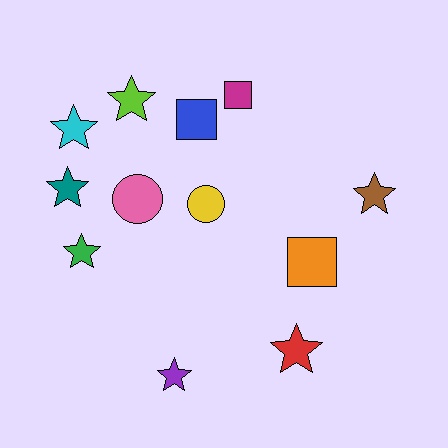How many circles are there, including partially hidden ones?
There are 2 circles.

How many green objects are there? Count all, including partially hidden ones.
There is 1 green object.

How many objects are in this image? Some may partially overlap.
There are 12 objects.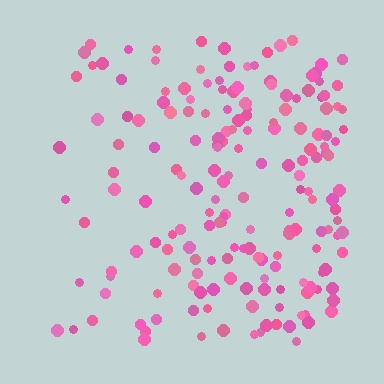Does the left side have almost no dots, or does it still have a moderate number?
Still a moderate number, just noticeably fewer than the right.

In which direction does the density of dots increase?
From left to right, with the right side densest.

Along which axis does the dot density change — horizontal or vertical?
Horizontal.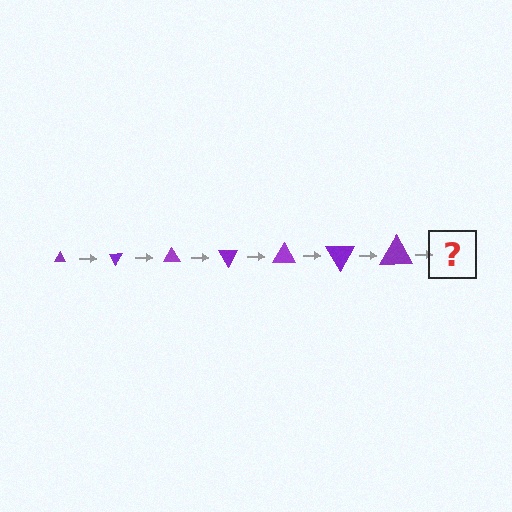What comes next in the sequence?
The next element should be a triangle, larger than the previous one and rotated 420 degrees from the start.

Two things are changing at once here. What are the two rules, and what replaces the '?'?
The two rules are that the triangle grows larger each step and it rotates 60 degrees each step. The '?' should be a triangle, larger than the previous one and rotated 420 degrees from the start.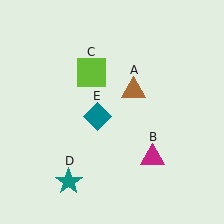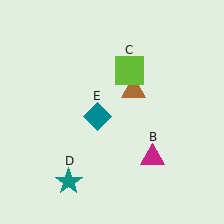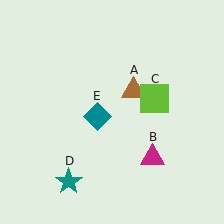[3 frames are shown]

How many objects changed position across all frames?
1 object changed position: lime square (object C).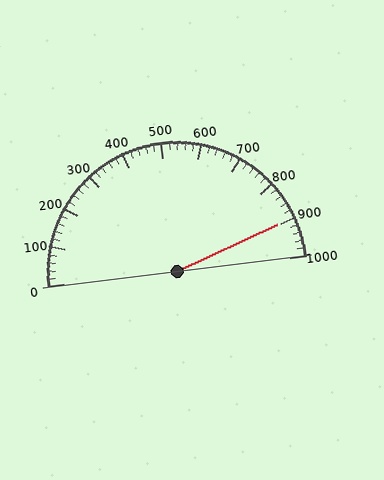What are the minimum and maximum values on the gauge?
The gauge ranges from 0 to 1000.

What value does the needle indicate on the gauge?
The needle indicates approximately 900.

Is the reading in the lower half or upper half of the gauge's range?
The reading is in the upper half of the range (0 to 1000).